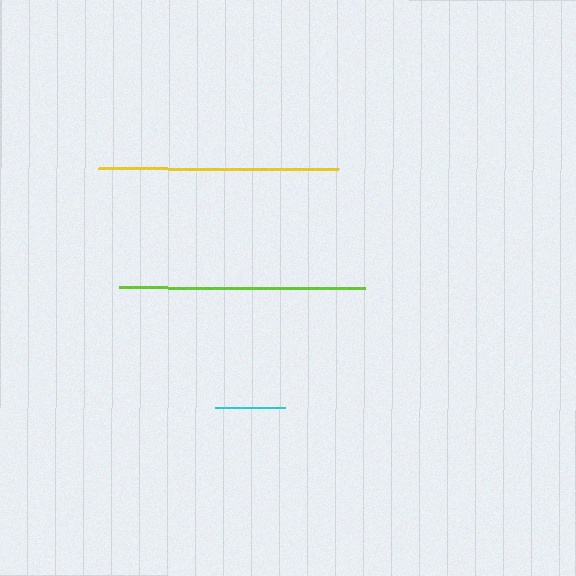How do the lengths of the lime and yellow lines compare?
The lime and yellow lines are approximately the same length.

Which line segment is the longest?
The lime line is the longest at approximately 247 pixels.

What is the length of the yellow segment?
The yellow segment is approximately 240 pixels long.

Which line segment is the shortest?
The cyan line is the shortest at approximately 70 pixels.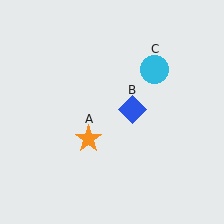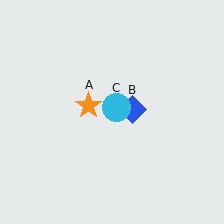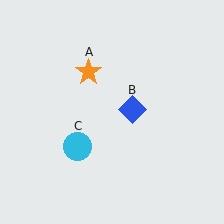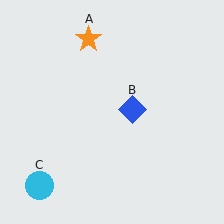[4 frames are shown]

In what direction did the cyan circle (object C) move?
The cyan circle (object C) moved down and to the left.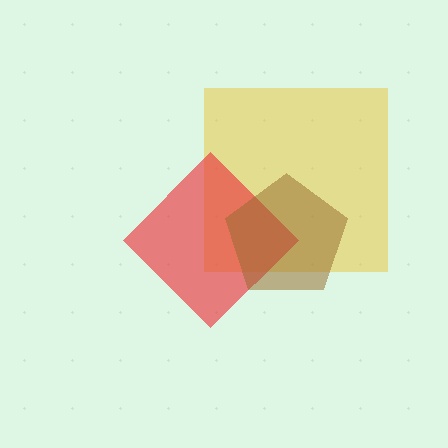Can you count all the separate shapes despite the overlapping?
Yes, there are 3 separate shapes.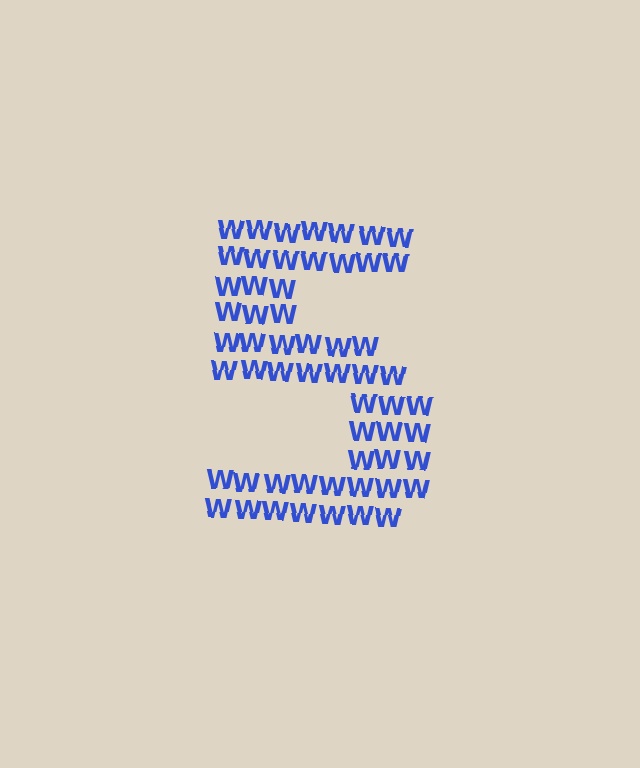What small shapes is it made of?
It is made of small letter W's.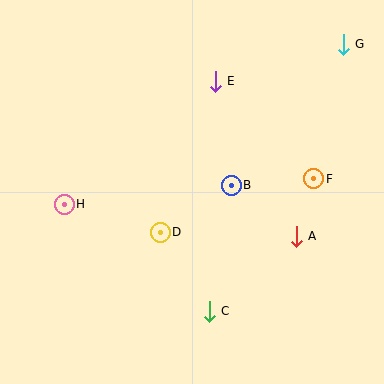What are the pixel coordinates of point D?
Point D is at (160, 232).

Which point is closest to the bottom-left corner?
Point H is closest to the bottom-left corner.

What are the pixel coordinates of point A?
Point A is at (296, 236).